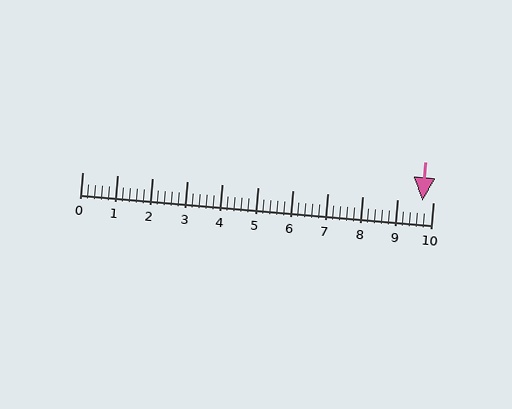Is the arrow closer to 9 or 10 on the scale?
The arrow is closer to 10.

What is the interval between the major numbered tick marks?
The major tick marks are spaced 1 units apart.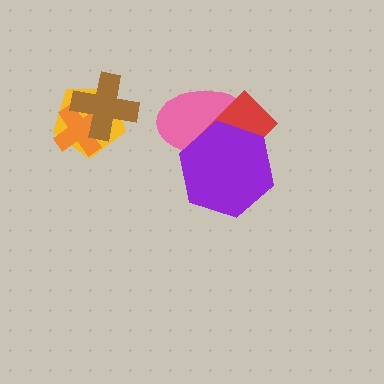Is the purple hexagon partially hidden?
No, no other shape covers it.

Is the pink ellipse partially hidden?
Yes, it is partially covered by another shape.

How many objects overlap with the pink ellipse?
2 objects overlap with the pink ellipse.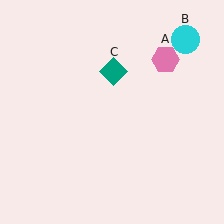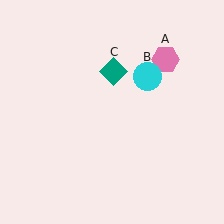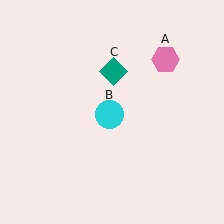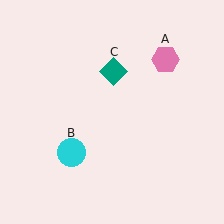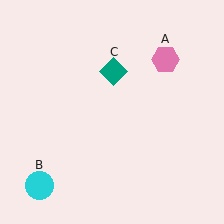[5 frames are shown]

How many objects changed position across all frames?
1 object changed position: cyan circle (object B).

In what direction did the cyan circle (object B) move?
The cyan circle (object B) moved down and to the left.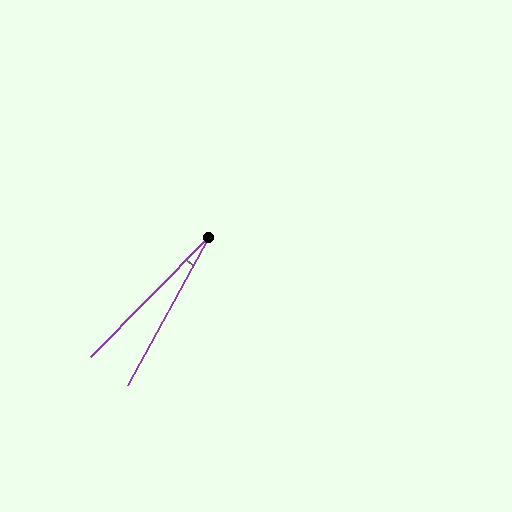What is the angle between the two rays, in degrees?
Approximately 16 degrees.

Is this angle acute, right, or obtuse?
It is acute.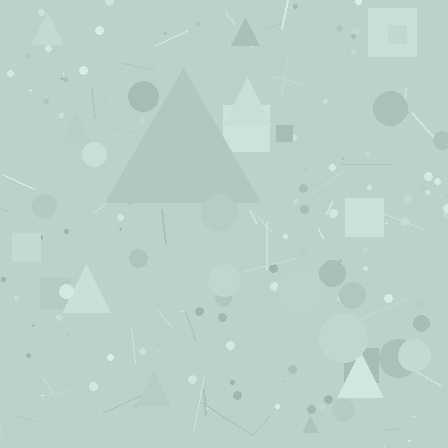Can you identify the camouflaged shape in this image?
The camouflaged shape is a triangle.